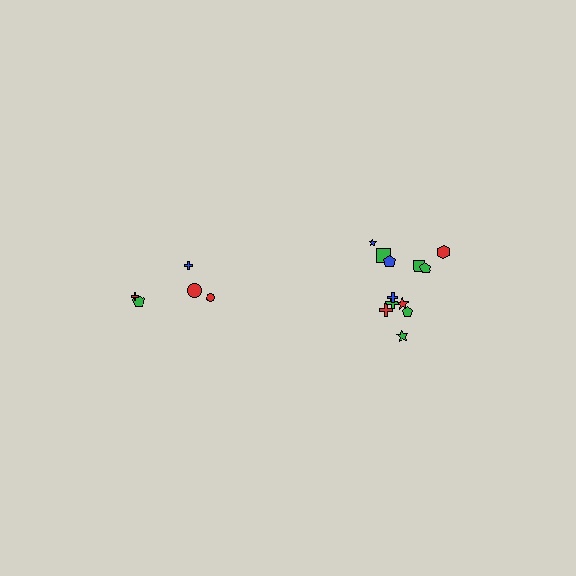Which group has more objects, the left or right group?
The right group.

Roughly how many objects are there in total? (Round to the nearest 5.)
Roughly 15 objects in total.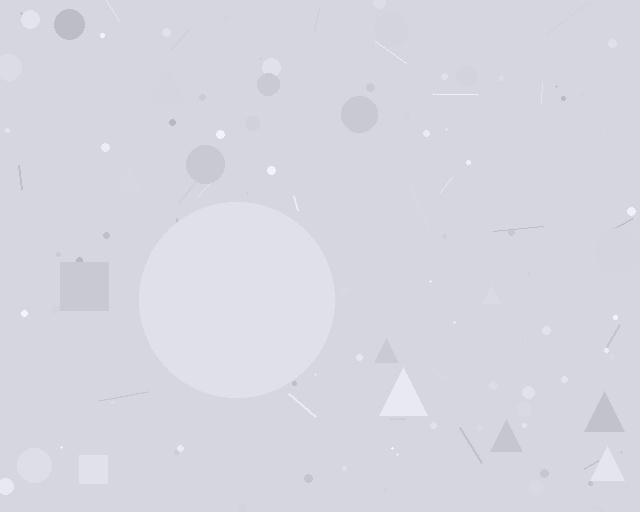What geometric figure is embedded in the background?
A circle is embedded in the background.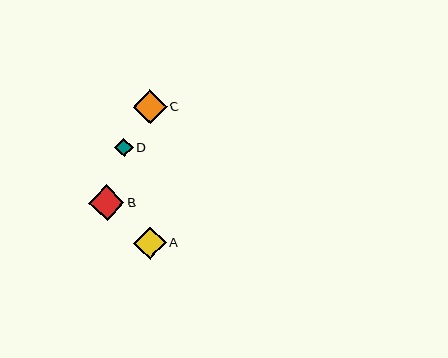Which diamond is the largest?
Diamond B is the largest with a size of approximately 35 pixels.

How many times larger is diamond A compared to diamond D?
Diamond A is approximately 1.7 times the size of diamond D.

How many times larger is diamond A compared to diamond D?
Diamond A is approximately 1.7 times the size of diamond D.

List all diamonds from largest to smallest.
From largest to smallest: B, C, A, D.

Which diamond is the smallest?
Diamond D is the smallest with a size of approximately 19 pixels.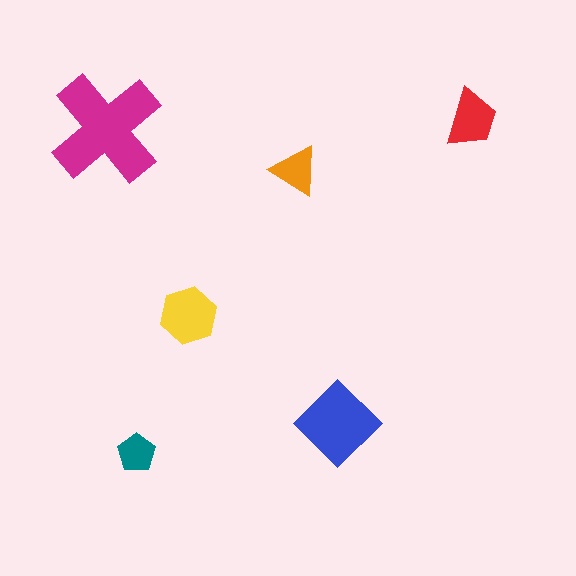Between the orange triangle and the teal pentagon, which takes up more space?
The orange triangle.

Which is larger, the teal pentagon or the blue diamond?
The blue diamond.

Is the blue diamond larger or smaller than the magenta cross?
Smaller.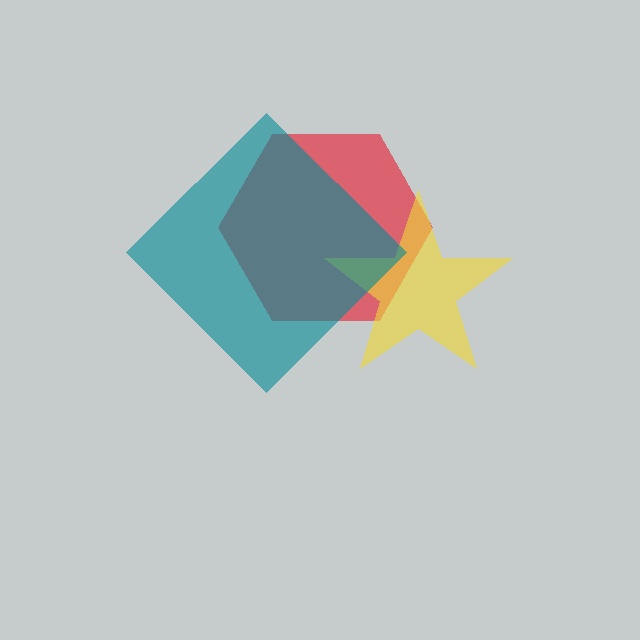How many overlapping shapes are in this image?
There are 3 overlapping shapes in the image.